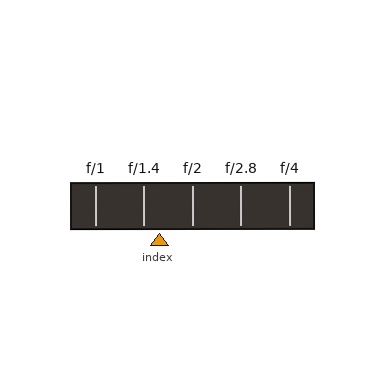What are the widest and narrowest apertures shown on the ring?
The widest aperture shown is f/1 and the narrowest is f/4.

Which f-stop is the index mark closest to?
The index mark is closest to f/1.4.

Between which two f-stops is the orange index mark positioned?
The index mark is between f/1.4 and f/2.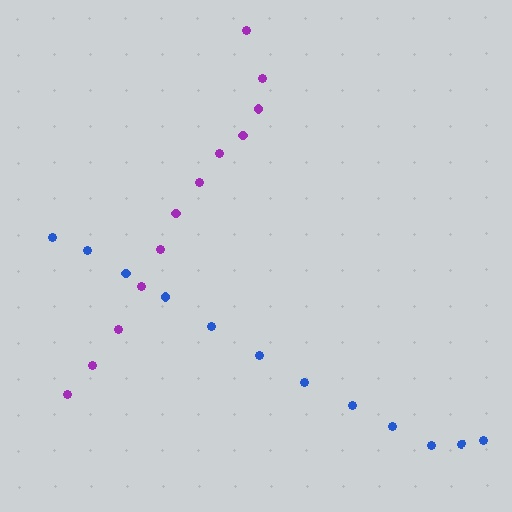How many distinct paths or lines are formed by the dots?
There are 2 distinct paths.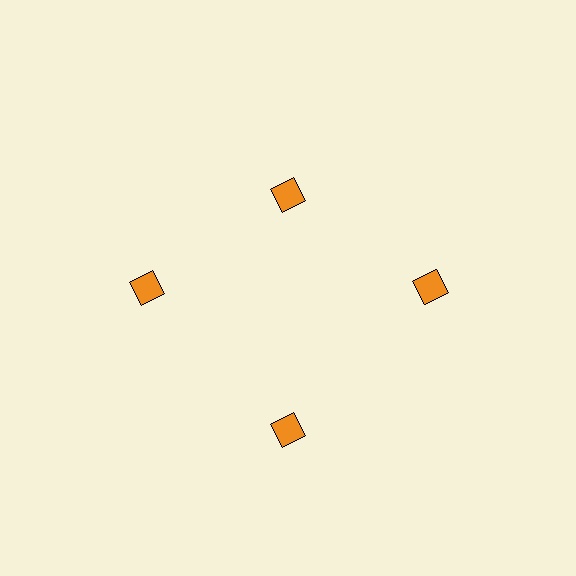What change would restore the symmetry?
The symmetry would be restored by moving it outward, back onto the ring so that all 4 diamonds sit at equal angles and equal distance from the center.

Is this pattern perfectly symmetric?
No. The 4 orange diamonds are arranged in a ring, but one element near the 12 o'clock position is pulled inward toward the center, breaking the 4-fold rotational symmetry.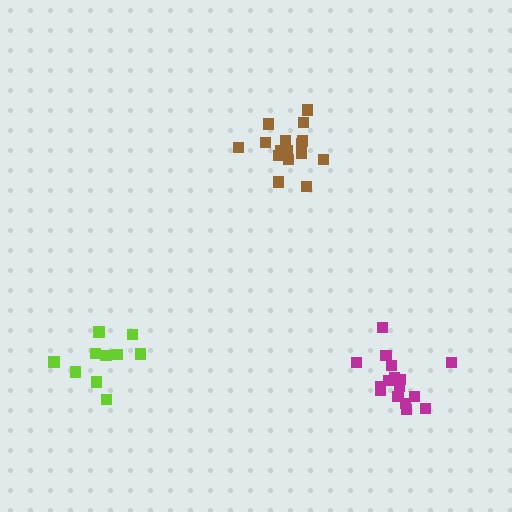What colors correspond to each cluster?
The clusters are colored: brown, magenta, lime.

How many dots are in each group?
Group 1: 16 dots, Group 2: 16 dots, Group 3: 10 dots (42 total).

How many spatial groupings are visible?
There are 3 spatial groupings.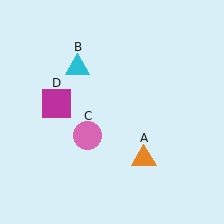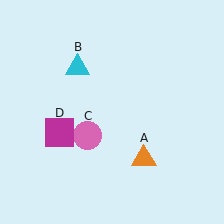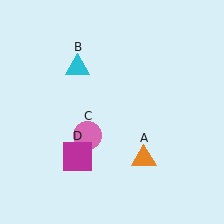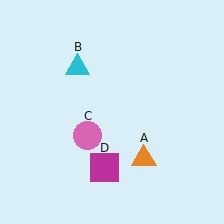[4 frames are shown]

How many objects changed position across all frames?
1 object changed position: magenta square (object D).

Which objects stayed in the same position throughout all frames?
Orange triangle (object A) and cyan triangle (object B) and pink circle (object C) remained stationary.